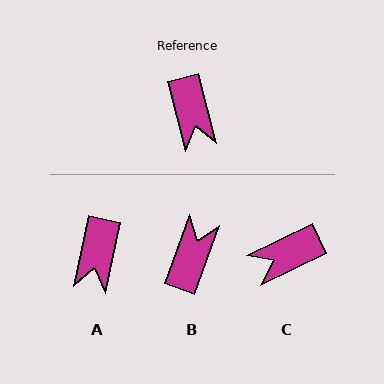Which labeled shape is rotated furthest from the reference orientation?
B, about 145 degrees away.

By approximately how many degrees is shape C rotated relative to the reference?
Approximately 79 degrees clockwise.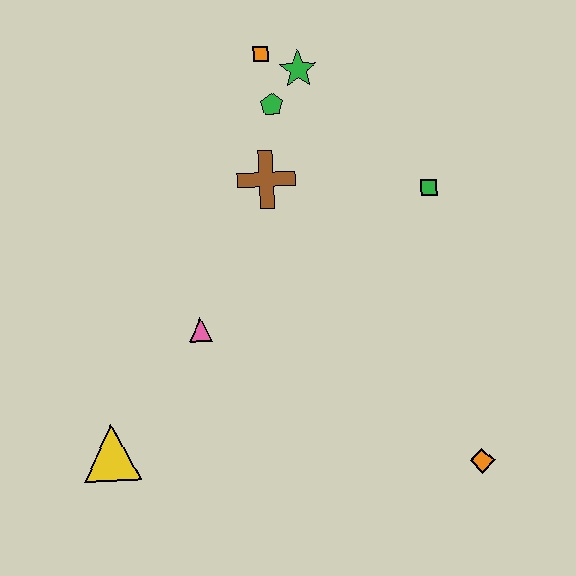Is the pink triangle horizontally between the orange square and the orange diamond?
No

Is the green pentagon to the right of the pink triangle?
Yes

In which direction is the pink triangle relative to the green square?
The pink triangle is to the left of the green square.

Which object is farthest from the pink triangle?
The orange diamond is farthest from the pink triangle.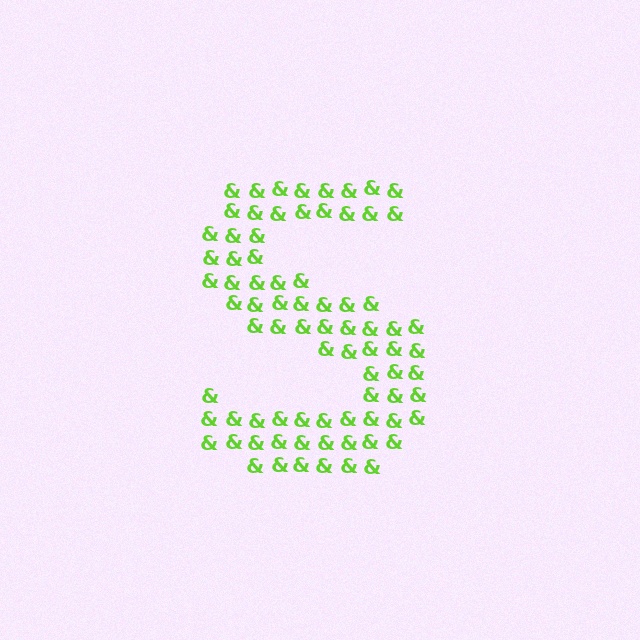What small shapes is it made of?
It is made of small ampersands.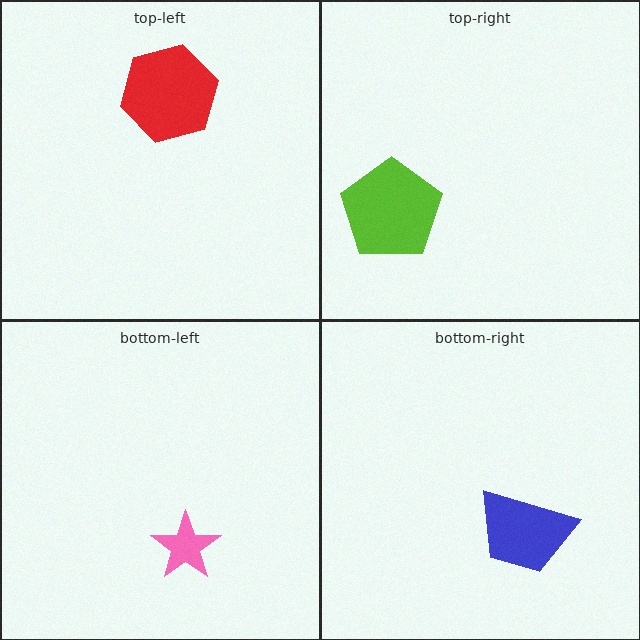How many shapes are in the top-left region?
1.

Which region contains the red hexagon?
The top-left region.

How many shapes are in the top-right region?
1.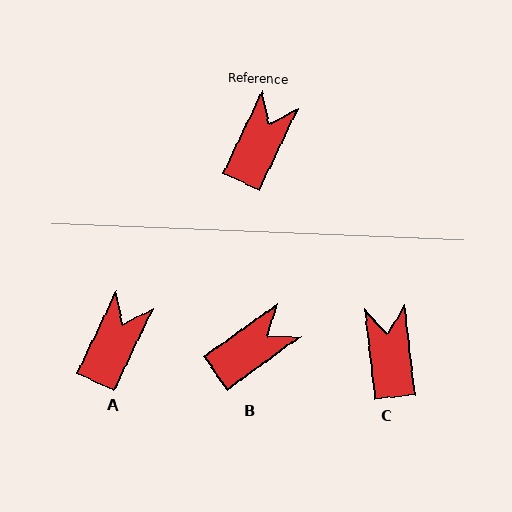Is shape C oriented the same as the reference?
No, it is off by about 32 degrees.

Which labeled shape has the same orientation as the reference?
A.